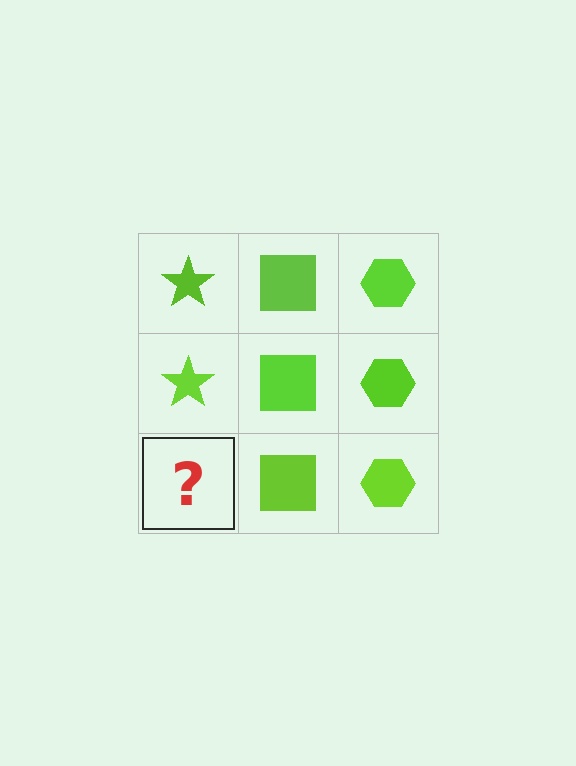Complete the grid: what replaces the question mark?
The question mark should be replaced with a lime star.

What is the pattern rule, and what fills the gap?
The rule is that each column has a consistent shape. The gap should be filled with a lime star.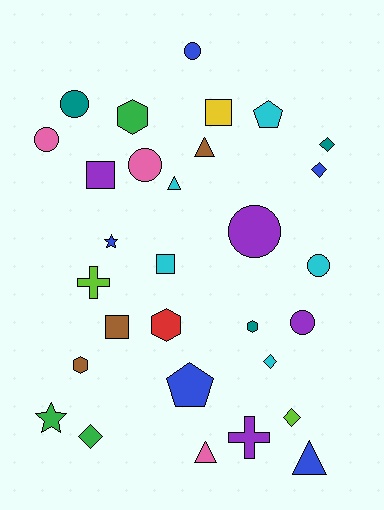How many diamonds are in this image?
There are 5 diamonds.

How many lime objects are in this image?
There are 2 lime objects.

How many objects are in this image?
There are 30 objects.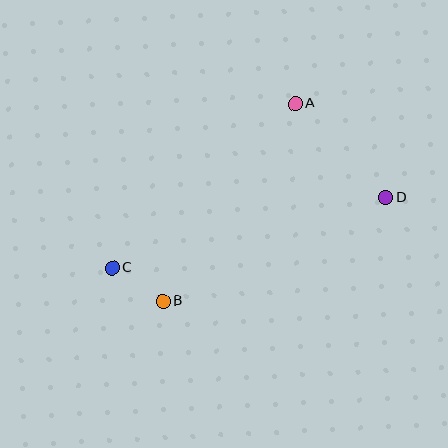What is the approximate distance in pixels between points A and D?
The distance between A and D is approximately 130 pixels.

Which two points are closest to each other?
Points B and C are closest to each other.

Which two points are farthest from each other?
Points C and D are farthest from each other.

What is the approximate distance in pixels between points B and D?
The distance between B and D is approximately 246 pixels.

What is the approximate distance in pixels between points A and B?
The distance between A and B is approximately 238 pixels.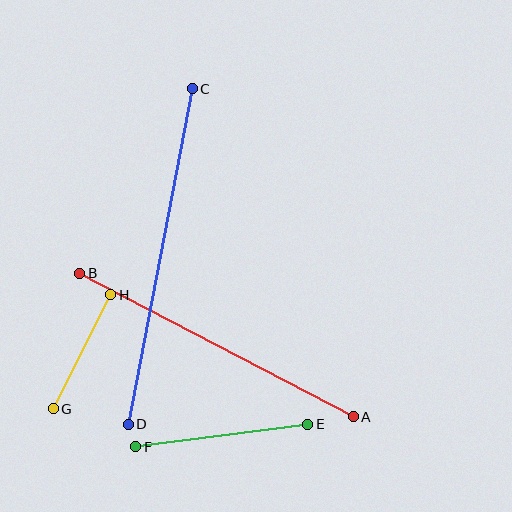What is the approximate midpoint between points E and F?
The midpoint is at approximately (222, 436) pixels.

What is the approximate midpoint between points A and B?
The midpoint is at approximately (216, 345) pixels.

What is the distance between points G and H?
The distance is approximately 128 pixels.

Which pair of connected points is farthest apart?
Points C and D are farthest apart.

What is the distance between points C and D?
The distance is approximately 341 pixels.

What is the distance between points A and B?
The distance is approximately 309 pixels.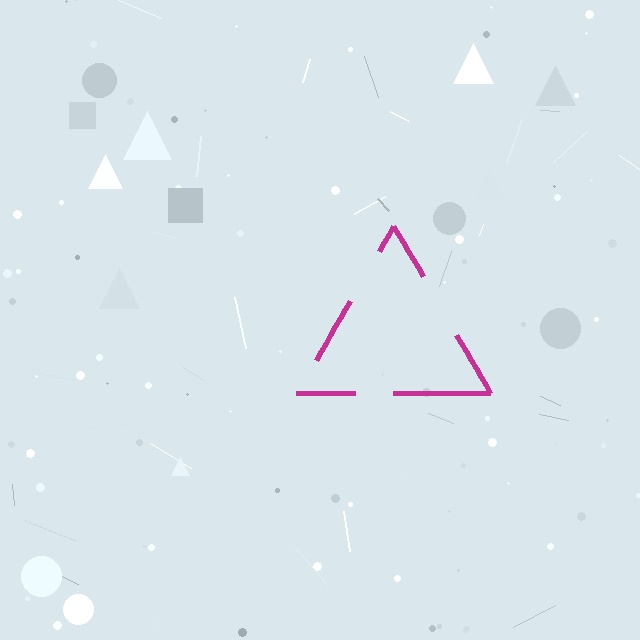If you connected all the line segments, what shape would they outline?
They would outline a triangle.